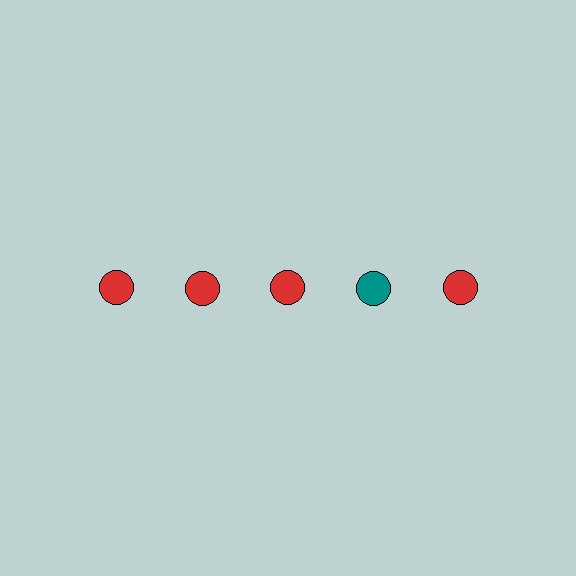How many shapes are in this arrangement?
There are 5 shapes arranged in a grid pattern.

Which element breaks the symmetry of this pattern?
The teal circle in the top row, second from right column breaks the symmetry. All other shapes are red circles.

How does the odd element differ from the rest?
It has a different color: teal instead of red.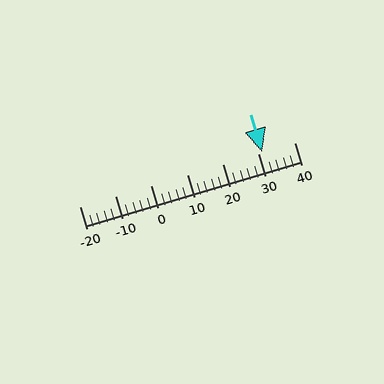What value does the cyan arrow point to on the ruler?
The cyan arrow points to approximately 31.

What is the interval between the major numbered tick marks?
The major tick marks are spaced 10 units apart.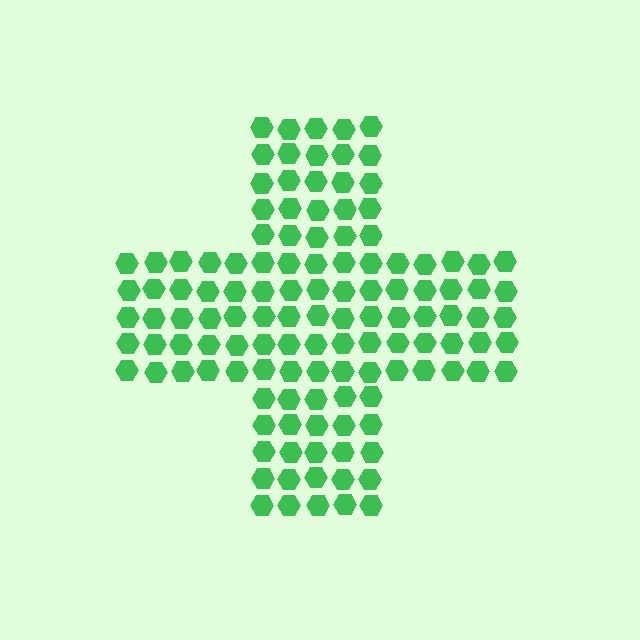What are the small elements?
The small elements are hexagons.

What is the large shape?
The large shape is a cross.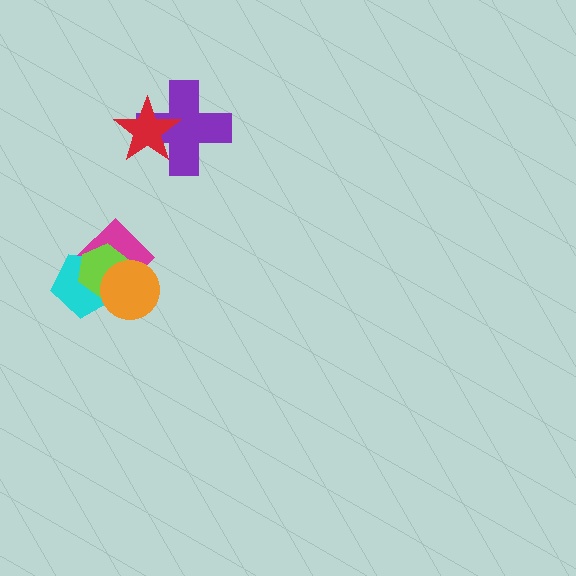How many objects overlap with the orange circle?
3 objects overlap with the orange circle.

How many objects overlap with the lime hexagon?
3 objects overlap with the lime hexagon.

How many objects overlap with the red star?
1 object overlaps with the red star.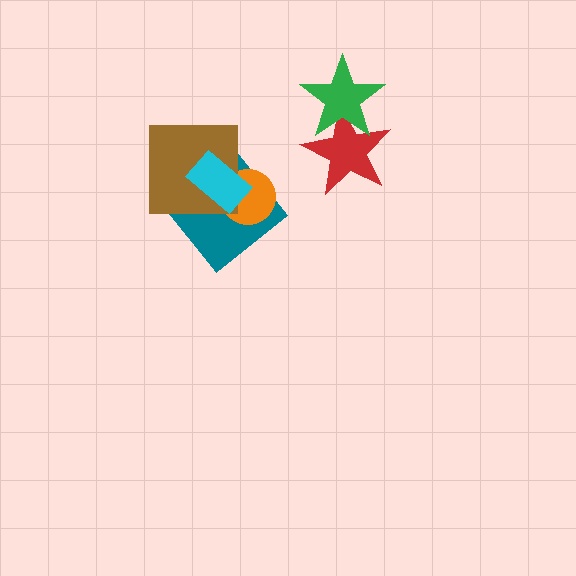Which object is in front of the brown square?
The cyan rectangle is in front of the brown square.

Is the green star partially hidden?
No, no other shape covers it.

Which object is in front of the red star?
The green star is in front of the red star.